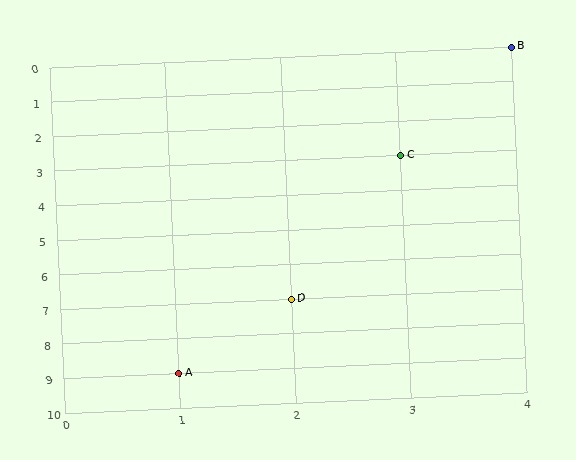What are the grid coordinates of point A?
Point A is at grid coordinates (1, 9).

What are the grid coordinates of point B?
Point B is at grid coordinates (4, 0).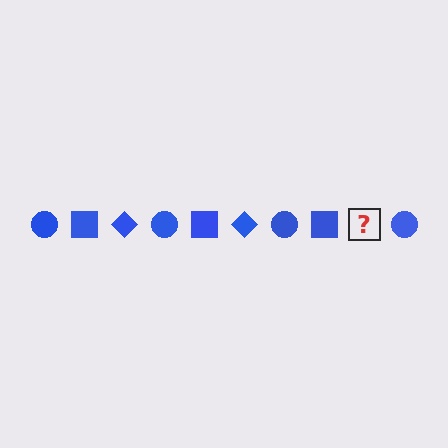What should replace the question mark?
The question mark should be replaced with a blue diamond.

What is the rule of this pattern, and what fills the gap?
The rule is that the pattern cycles through circle, square, diamond shapes in blue. The gap should be filled with a blue diamond.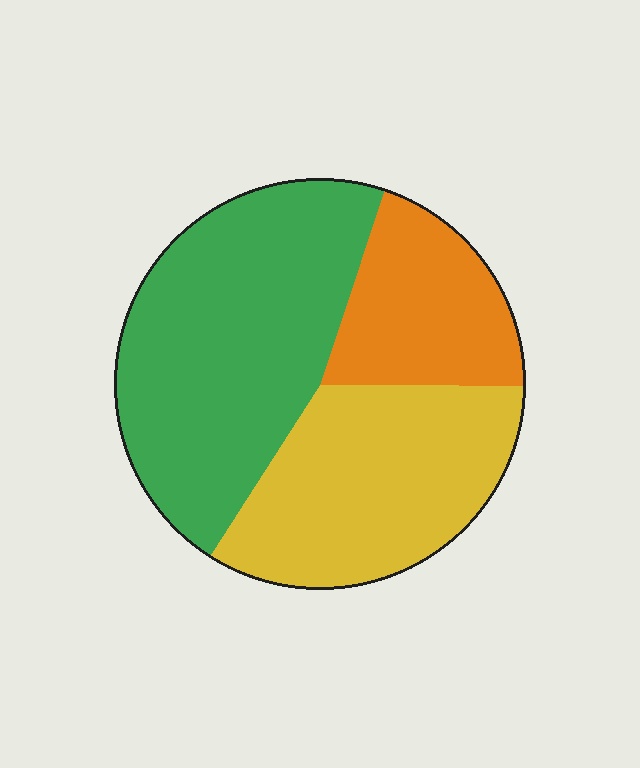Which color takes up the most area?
Green, at roughly 45%.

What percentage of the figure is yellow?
Yellow covers 34% of the figure.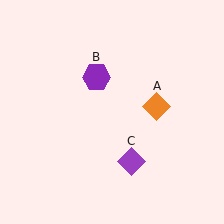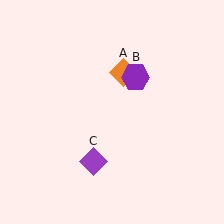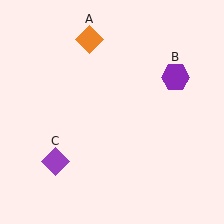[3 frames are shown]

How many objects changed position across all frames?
3 objects changed position: orange diamond (object A), purple hexagon (object B), purple diamond (object C).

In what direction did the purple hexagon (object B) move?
The purple hexagon (object B) moved right.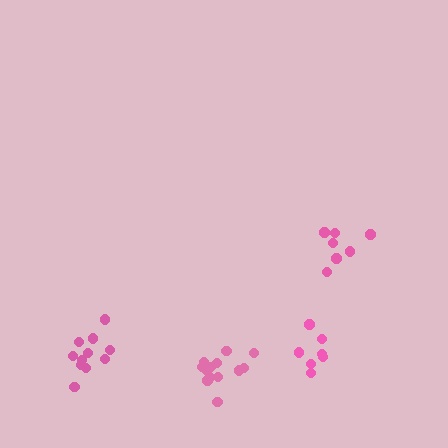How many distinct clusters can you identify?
There are 4 distinct clusters.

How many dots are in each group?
Group 1: 7 dots, Group 2: 13 dots, Group 3: 11 dots, Group 4: 7 dots (38 total).